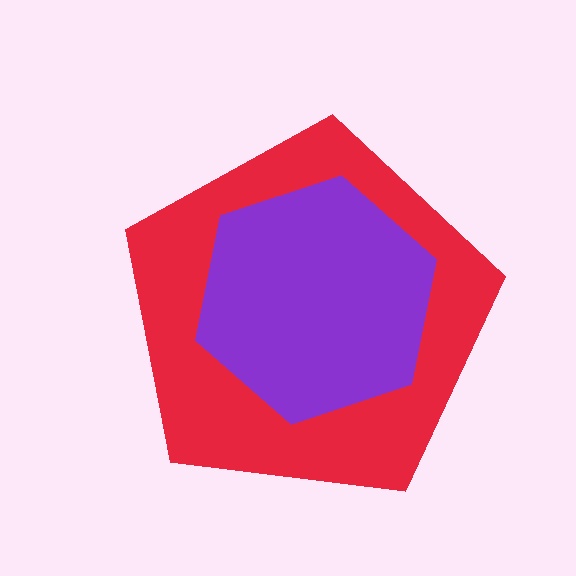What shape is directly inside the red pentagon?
The purple hexagon.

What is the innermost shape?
The purple hexagon.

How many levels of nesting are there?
2.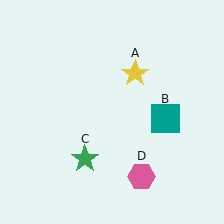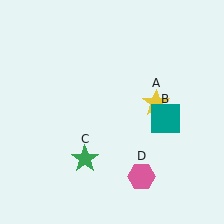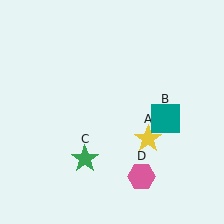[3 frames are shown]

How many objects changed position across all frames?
1 object changed position: yellow star (object A).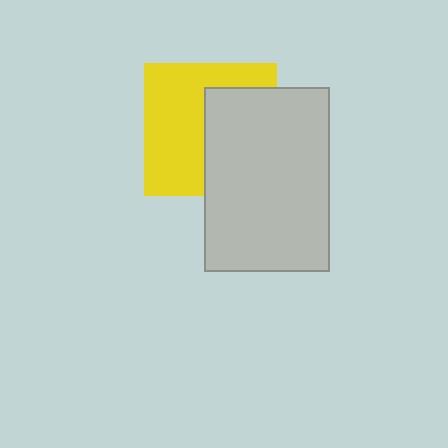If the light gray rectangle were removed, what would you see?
You would see the complete yellow square.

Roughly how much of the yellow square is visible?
About half of it is visible (roughly 55%).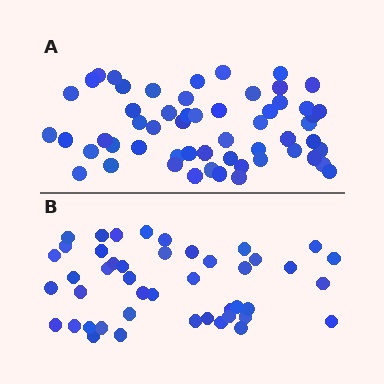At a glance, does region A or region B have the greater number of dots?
Region A (the top region) has more dots.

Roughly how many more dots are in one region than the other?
Region A has roughly 12 or so more dots than region B.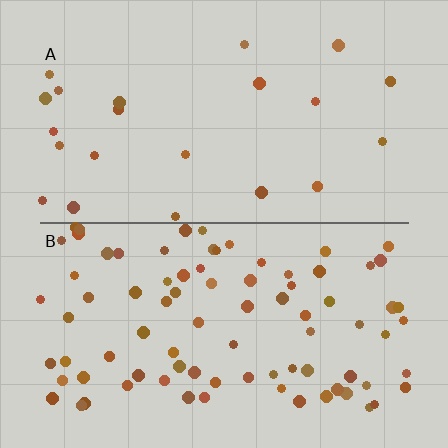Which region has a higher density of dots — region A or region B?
B (the bottom).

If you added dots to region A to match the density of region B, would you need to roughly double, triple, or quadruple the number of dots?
Approximately quadruple.